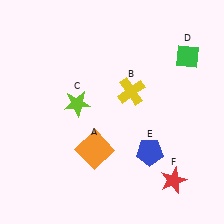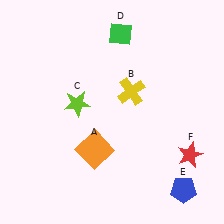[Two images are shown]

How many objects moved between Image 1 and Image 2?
3 objects moved between the two images.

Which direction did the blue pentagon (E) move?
The blue pentagon (E) moved down.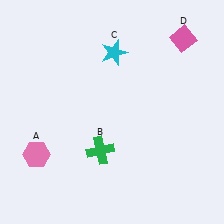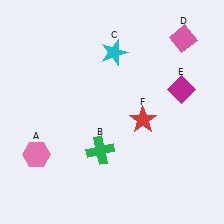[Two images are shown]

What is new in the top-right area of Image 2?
A magenta diamond (E) was added in the top-right area of Image 2.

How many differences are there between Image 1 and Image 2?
There are 2 differences between the two images.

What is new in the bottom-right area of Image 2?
A red star (F) was added in the bottom-right area of Image 2.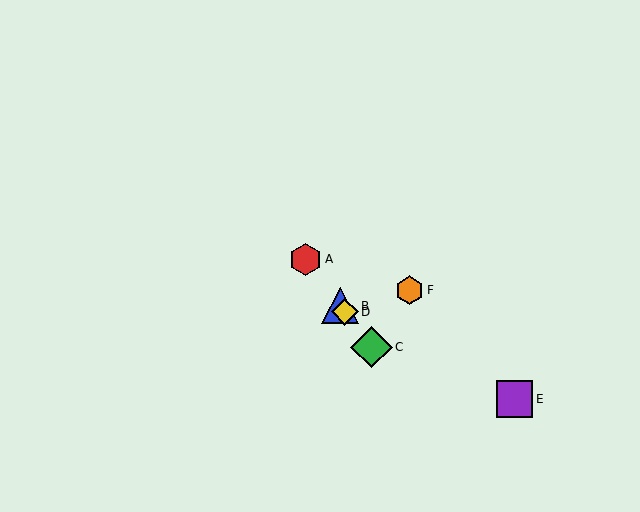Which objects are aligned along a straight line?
Objects A, B, C, D are aligned along a straight line.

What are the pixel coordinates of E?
Object E is at (515, 399).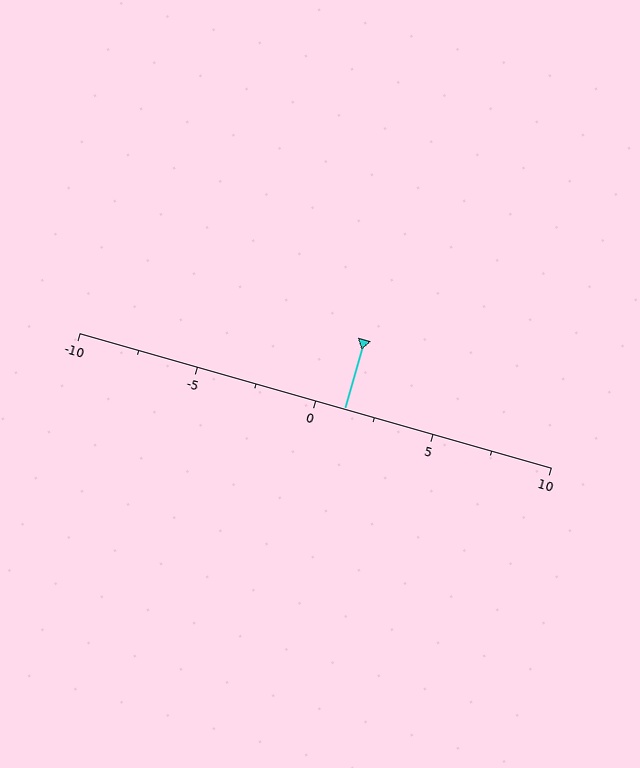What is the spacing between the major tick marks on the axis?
The major ticks are spaced 5 apart.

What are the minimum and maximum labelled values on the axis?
The axis runs from -10 to 10.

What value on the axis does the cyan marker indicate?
The marker indicates approximately 1.2.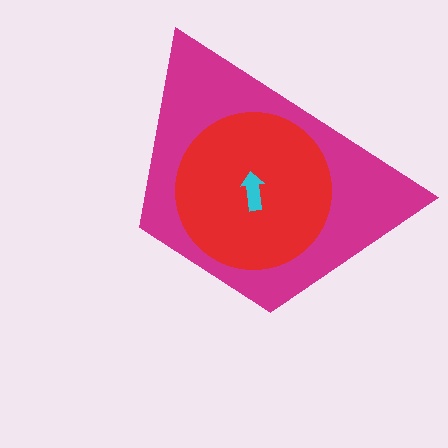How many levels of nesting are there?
3.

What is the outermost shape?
The magenta trapezoid.